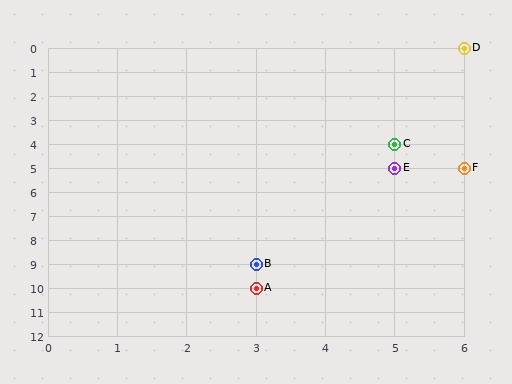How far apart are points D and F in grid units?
Points D and F are 5 rows apart.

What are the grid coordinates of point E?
Point E is at grid coordinates (5, 5).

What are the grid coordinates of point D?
Point D is at grid coordinates (6, 0).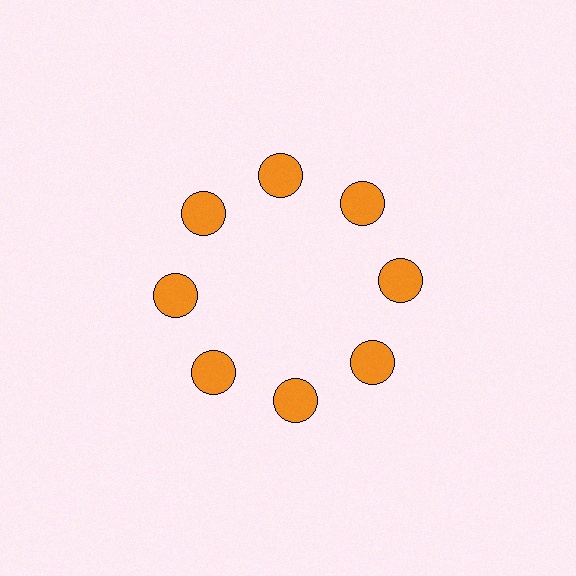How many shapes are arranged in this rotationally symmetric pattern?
There are 8 shapes, arranged in 8 groups of 1.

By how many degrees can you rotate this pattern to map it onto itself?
The pattern maps onto itself every 45 degrees of rotation.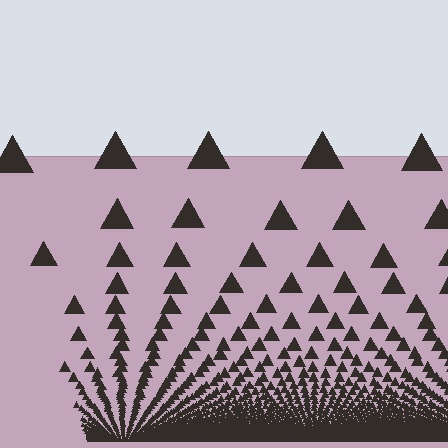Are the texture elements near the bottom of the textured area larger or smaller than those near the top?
Smaller. The gradient is inverted — elements near the bottom are smaller and denser.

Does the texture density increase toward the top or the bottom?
Density increases toward the bottom.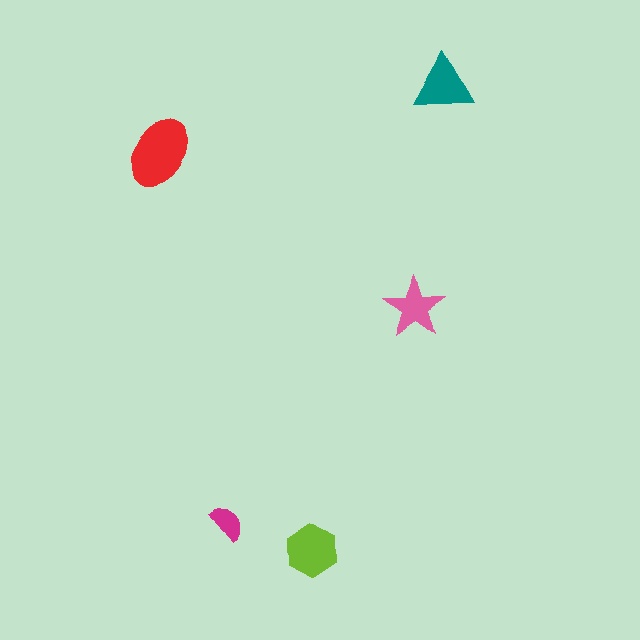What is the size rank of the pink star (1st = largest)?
4th.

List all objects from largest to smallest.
The red ellipse, the lime hexagon, the teal triangle, the pink star, the magenta semicircle.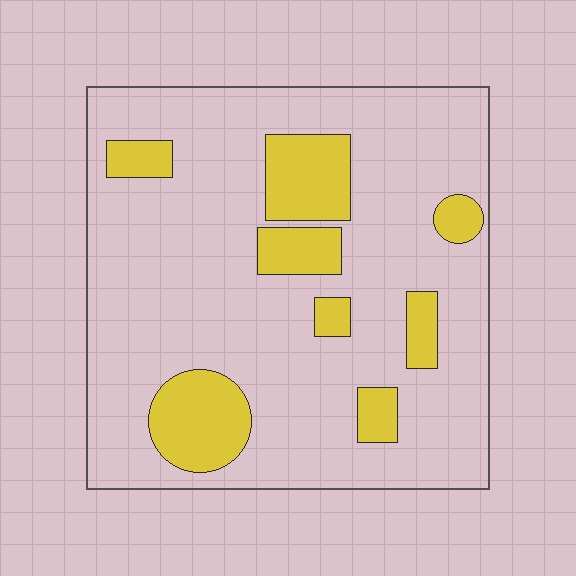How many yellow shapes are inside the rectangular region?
8.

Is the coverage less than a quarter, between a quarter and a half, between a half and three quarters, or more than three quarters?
Less than a quarter.